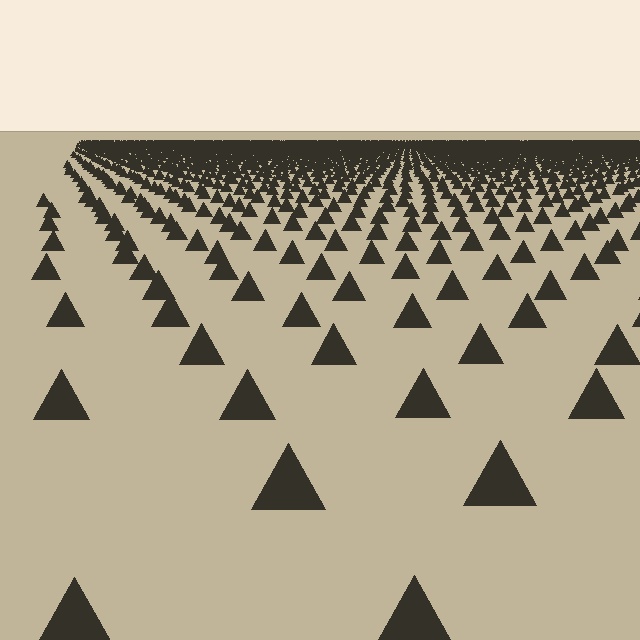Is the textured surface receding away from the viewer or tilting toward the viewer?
The surface is receding away from the viewer. Texture elements get smaller and denser toward the top.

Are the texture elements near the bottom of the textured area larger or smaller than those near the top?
Larger. Near the bottom, elements are closer to the viewer and appear at a bigger on-screen size.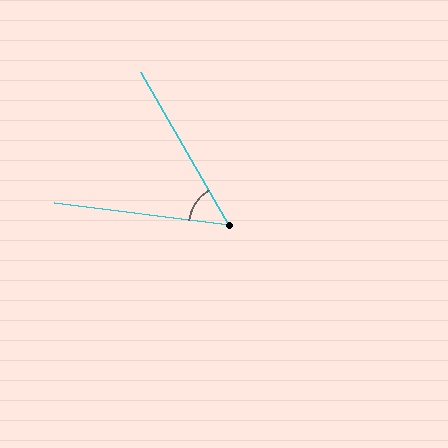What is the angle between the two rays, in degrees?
Approximately 53 degrees.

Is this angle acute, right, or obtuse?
It is acute.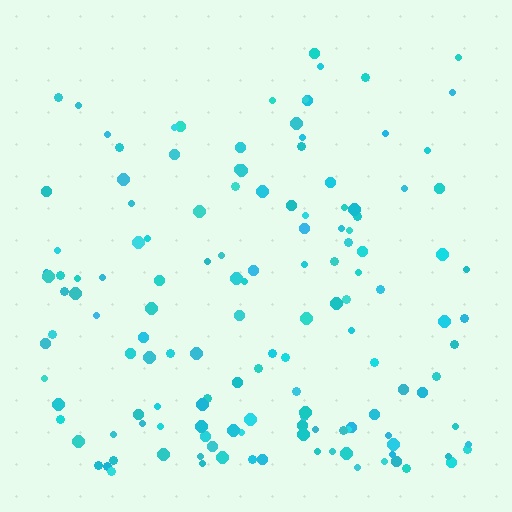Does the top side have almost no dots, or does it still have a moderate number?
Still a moderate number, just noticeably fewer than the bottom.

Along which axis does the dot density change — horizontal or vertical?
Vertical.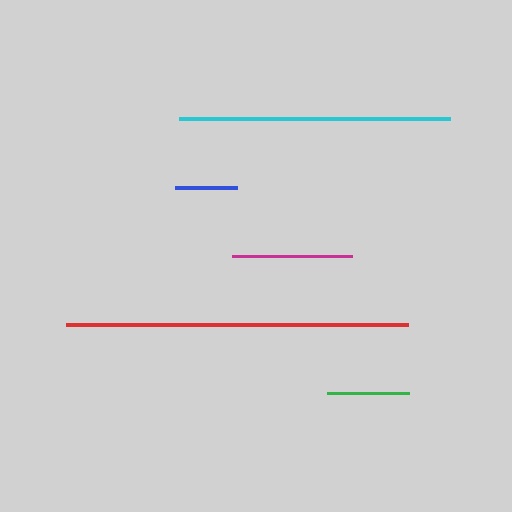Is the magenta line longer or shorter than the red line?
The red line is longer than the magenta line.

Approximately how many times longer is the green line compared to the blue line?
The green line is approximately 1.3 times the length of the blue line.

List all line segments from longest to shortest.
From longest to shortest: red, cyan, magenta, green, blue.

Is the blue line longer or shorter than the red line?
The red line is longer than the blue line.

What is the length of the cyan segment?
The cyan segment is approximately 271 pixels long.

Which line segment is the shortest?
The blue line is the shortest at approximately 62 pixels.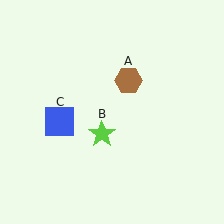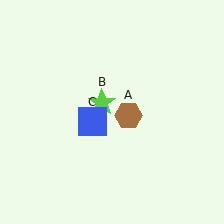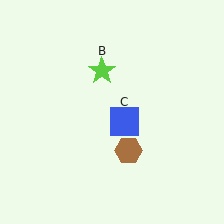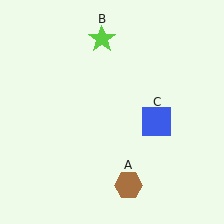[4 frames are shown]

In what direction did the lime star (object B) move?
The lime star (object B) moved up.